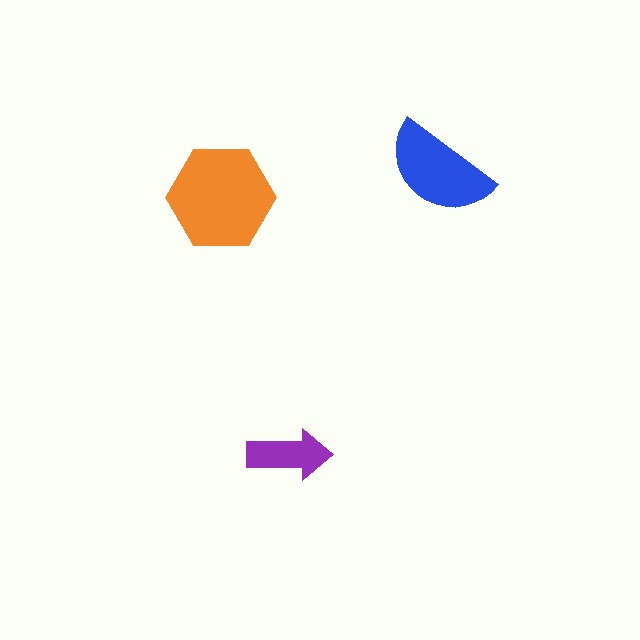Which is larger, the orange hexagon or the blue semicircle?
The orange hexagon.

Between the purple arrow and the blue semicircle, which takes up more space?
The blue semicircle.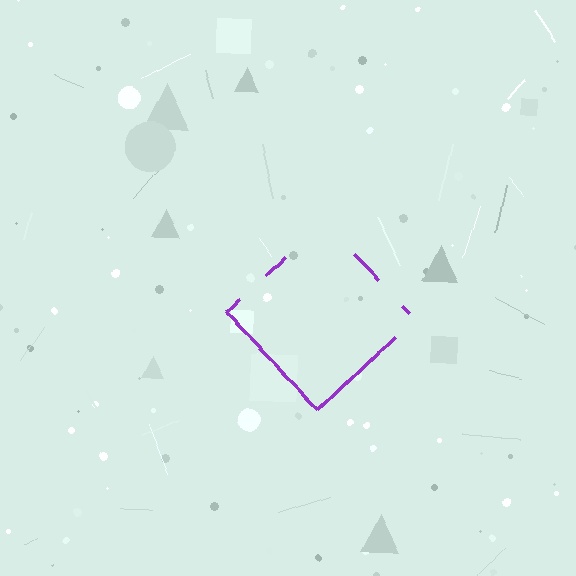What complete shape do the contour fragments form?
The contour fragments form a diamond.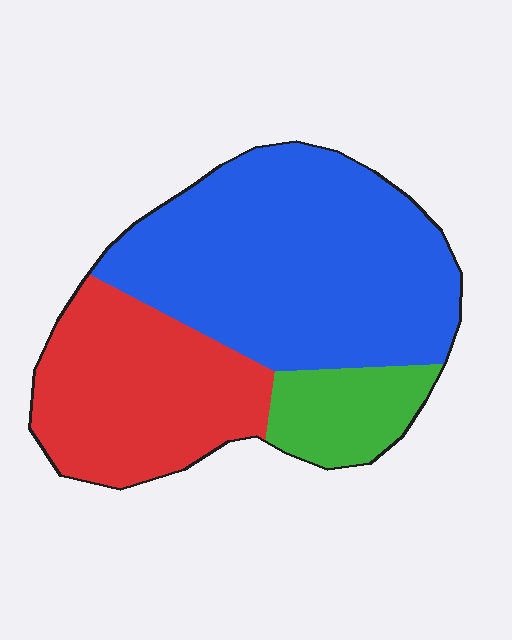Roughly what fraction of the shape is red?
Red takes up between a sixth and a third of the shape.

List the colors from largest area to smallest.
From largest to smallest: blue, red, green.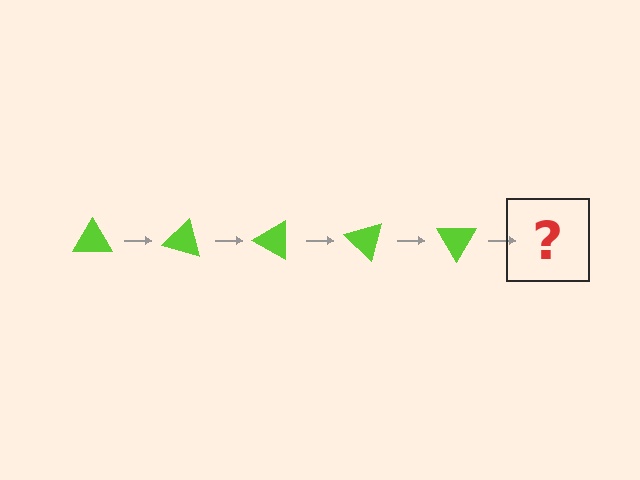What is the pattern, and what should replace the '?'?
The pattern is that the triangle rotates 15 degrees each step. The '?' should be a lime triangle rotated 75 degrees.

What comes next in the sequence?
The next element should be a lime triangle rotated 75 degrees.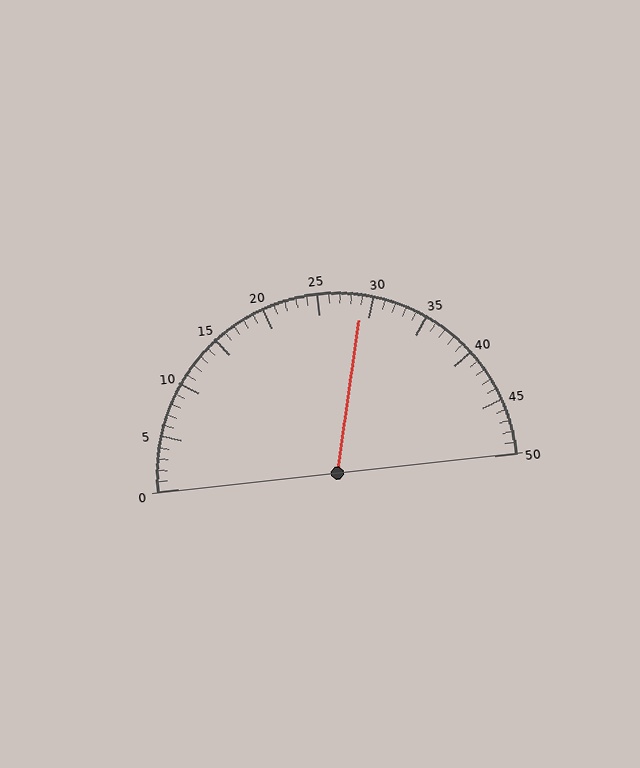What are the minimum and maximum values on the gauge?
The gauge ranges from 0 to 50.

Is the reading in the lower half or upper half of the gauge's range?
The reading is in the upper half of the range (0 to 50).